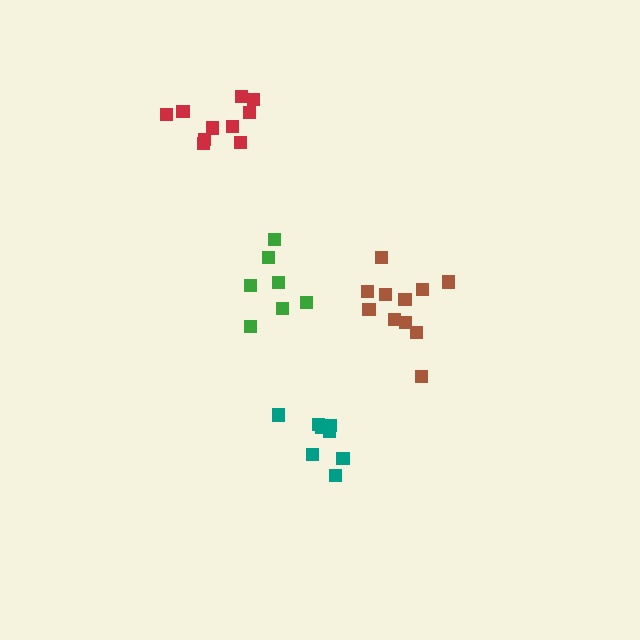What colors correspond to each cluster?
The clusters are colored: green, brown, red, teal.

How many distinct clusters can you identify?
There are 4 distinct clusters.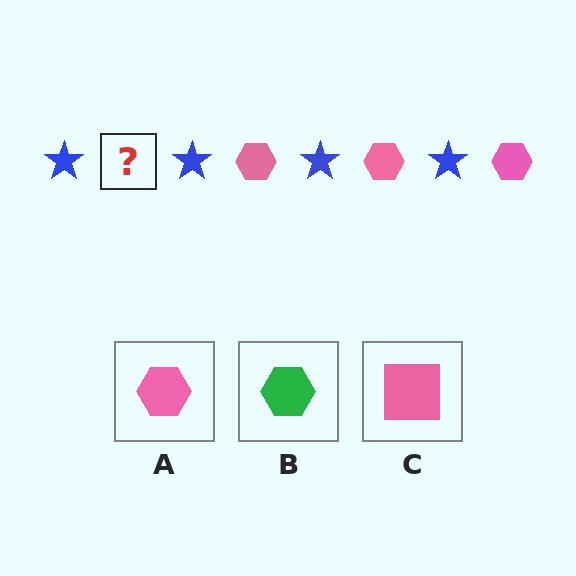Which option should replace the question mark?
Option A.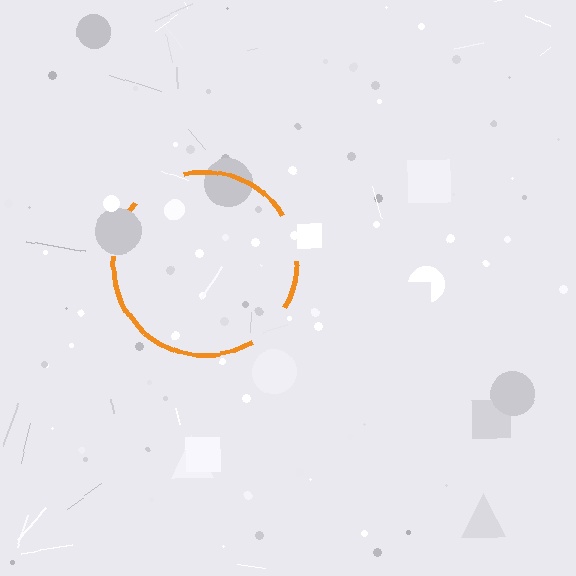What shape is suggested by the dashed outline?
The dashed outline suggests a circle.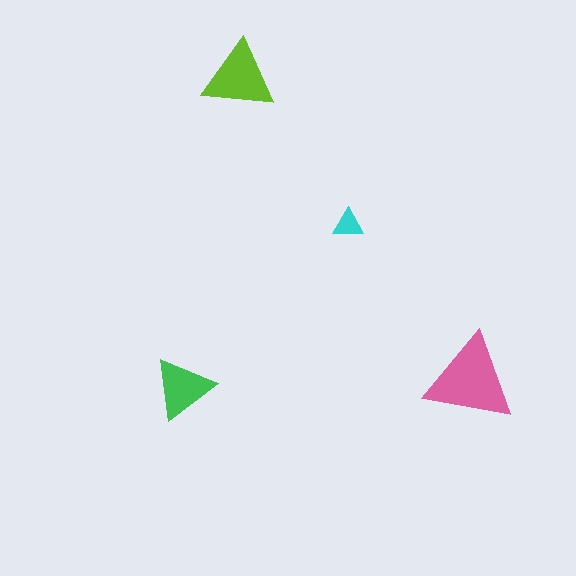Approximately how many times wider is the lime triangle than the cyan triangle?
About 2.5 times wider.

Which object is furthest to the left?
The green triangle is leftmost.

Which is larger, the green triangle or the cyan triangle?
The green one.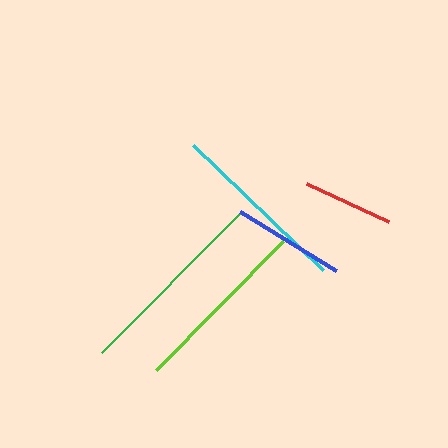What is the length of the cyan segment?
The cyan segment is approximately 180 pixels long.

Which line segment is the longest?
The green line is the longest at approximately 196 pixels.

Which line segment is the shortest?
The red line is the shortest at approximately 91 pixels.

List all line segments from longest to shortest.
From longest to shortest: green, lime, cyan, blue, red.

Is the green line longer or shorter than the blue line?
The green line is longer than the blue line.